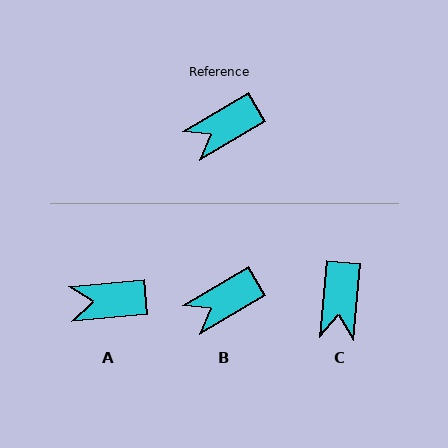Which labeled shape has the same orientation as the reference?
B.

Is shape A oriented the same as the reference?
No, it is off by about 26 degrees.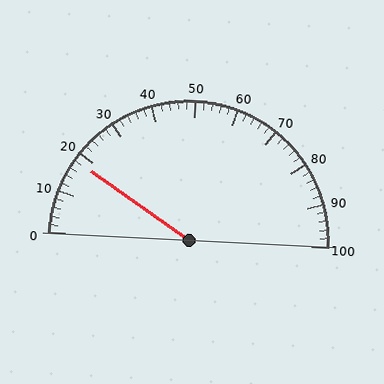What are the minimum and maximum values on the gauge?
The gauge ranges from 0 to 100.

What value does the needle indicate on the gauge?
The needle indicates approximately 18.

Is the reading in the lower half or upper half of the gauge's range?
The reading is in the lower half of the range (0 to 100).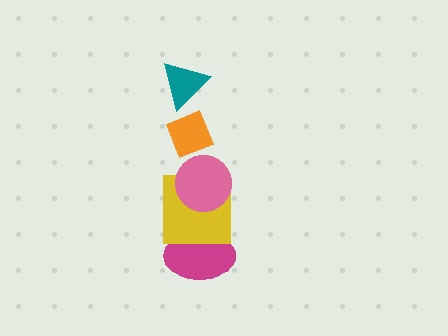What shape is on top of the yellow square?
The pink circle is on top of the yellow square.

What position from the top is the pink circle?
The pink circle is 3rd from the top.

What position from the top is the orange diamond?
The orange diamond is 2nd from the top.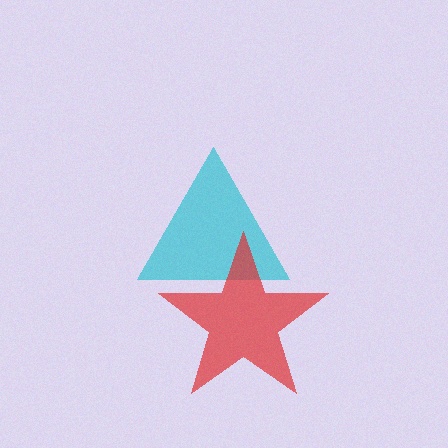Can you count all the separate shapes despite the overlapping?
Yes, there are 2 separate shapes.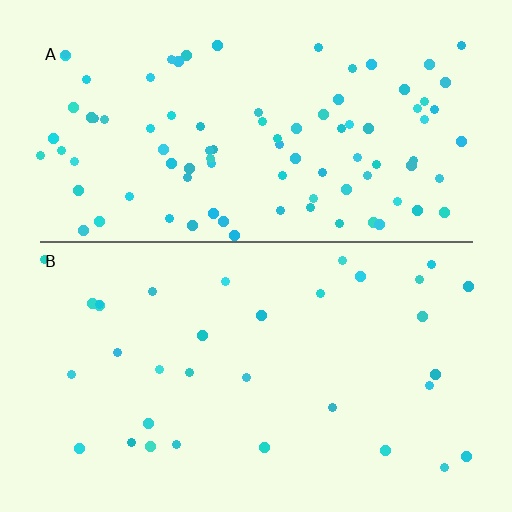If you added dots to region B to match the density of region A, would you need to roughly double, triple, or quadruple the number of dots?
Approximately triple.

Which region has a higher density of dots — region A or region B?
A (the top).